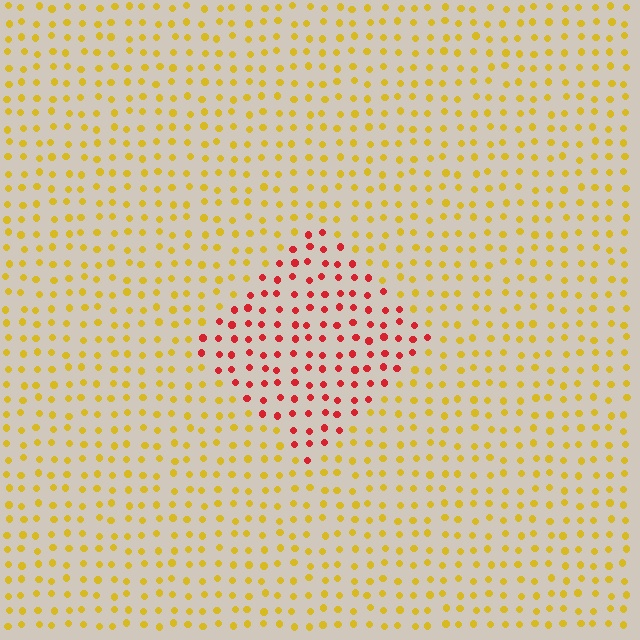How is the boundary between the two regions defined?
The boundary is defined purely by a slight shift in hue (about 55 degrees). Spacing, size, and orientation are identical on both sides.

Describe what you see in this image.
The image is filled with small yellow elements in a uniform arrangement. A diamond-shaped region is visible where the elements are tinted to a slightly different hue, forming a subtle color boundary.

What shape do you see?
I see a diamond.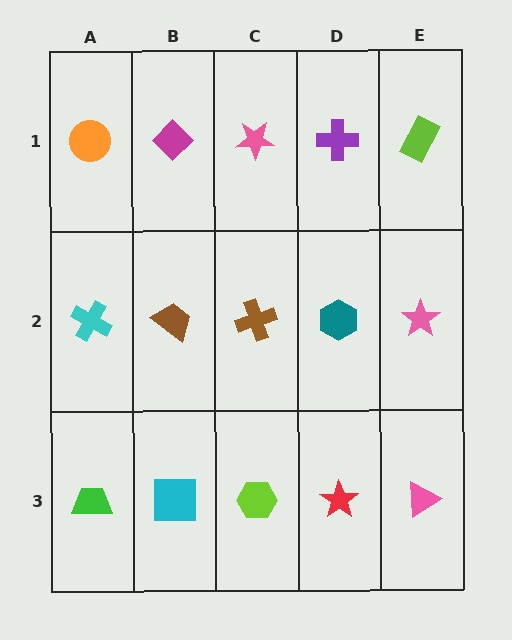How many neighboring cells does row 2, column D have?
4.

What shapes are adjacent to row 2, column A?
An orange circle (row 1, column A), a green trapezoid (row 3, column A), a brown trapezoid (row 2, column B).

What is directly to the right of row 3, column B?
A lime hexagon.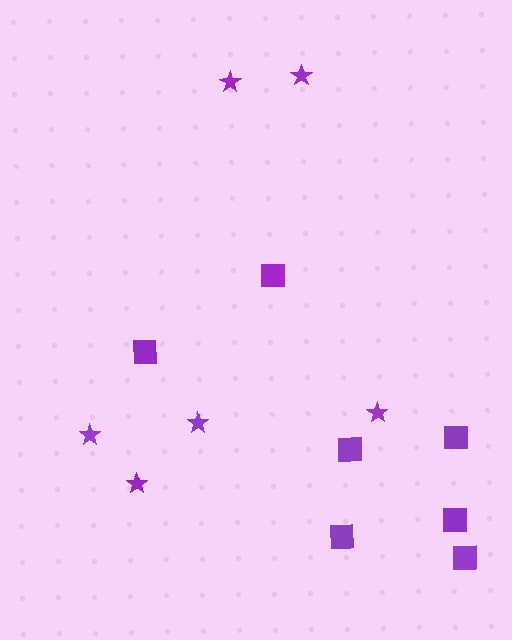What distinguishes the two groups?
There are 2 groups: one group of stars (6) and one group of squares (7).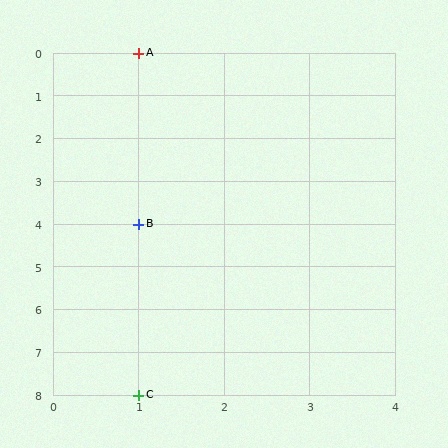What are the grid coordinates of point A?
Point A is at grid coordinates (1, 0).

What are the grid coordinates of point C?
Point C is at grid coordinates (1, 8).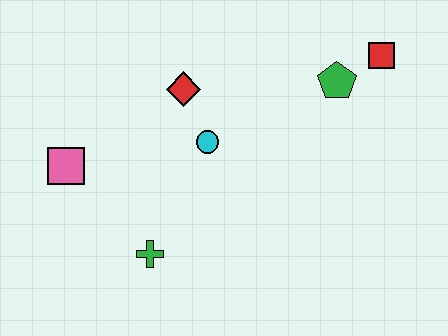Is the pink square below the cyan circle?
Yes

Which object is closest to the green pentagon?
The red square is closest to the green pentagon.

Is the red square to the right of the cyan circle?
Yes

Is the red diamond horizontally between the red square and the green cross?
Yes